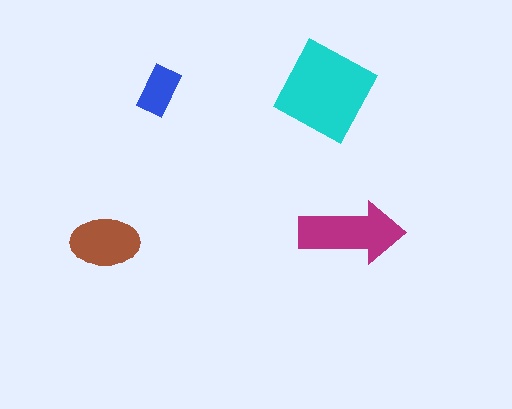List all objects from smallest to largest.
The blue rectangle, the brown ellipse, the magenta arrow, the cyan diamond.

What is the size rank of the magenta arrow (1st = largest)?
2nd.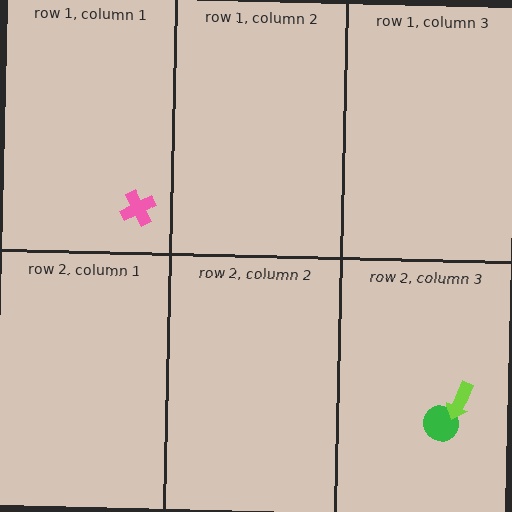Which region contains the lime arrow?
The row 2, column 3 region.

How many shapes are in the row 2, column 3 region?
2.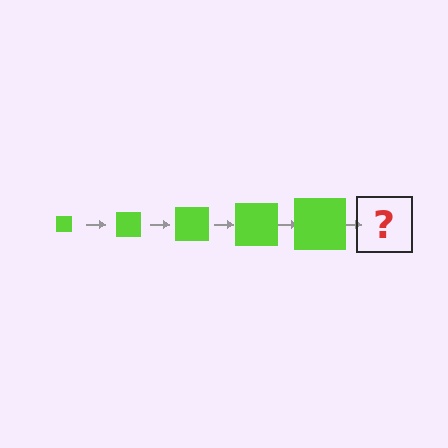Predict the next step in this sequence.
The next step is a lime square, larger than the previous one.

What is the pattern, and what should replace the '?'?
The pattern is that the square gets progressively larger each step. The '?' should be a lime square, larger than the previous one.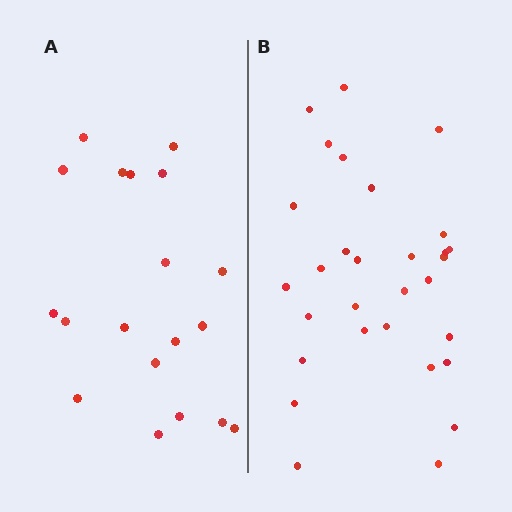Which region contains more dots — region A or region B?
Region B (the right region) has more dots.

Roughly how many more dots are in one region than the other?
Region B has roughly 12 or so more dots than region A.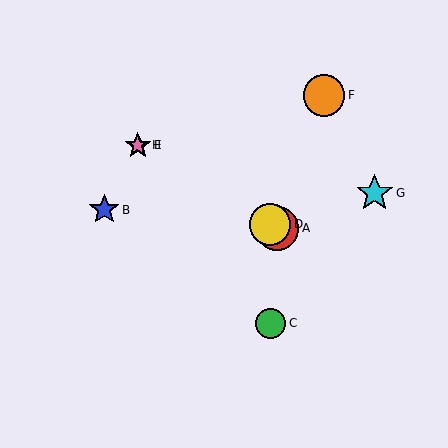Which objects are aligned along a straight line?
Objects A, D, E, H are aligned along a straight line.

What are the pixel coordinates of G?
Object G is at (375, 193).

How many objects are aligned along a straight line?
4 objects (A, D, E, H) are aligned along a straight line.